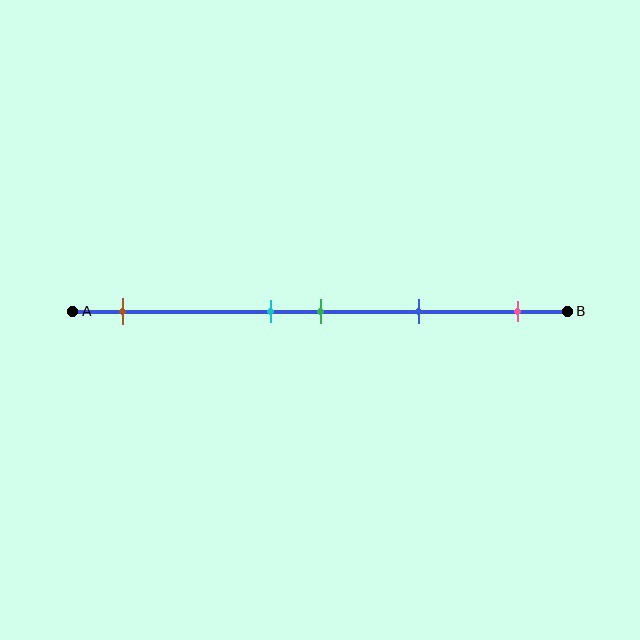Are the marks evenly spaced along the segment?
No, the marks are not evenly spaced.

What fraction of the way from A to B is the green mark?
The green mark is approximately 50% (0.5) of the way from A to B.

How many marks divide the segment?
There are 5 marks dividing the segment.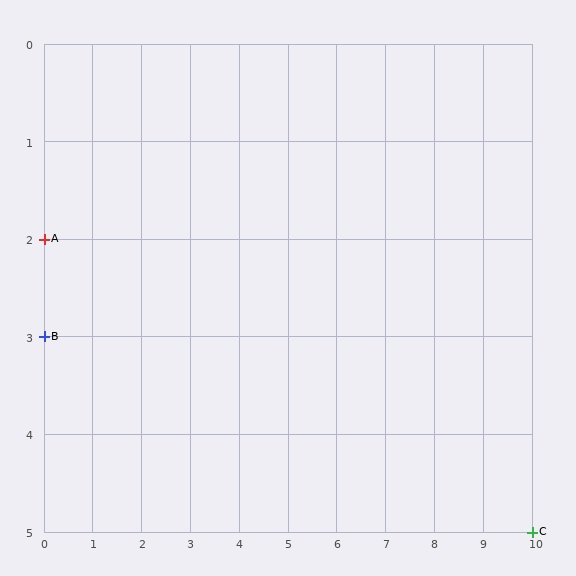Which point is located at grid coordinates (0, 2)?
Point A is at (0, 2).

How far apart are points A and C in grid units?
Points A and C are 10 columns and 3 rows apart (about 10.4 grid units diagonally).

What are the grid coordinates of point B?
Point B is at grid coordinates (0, 3).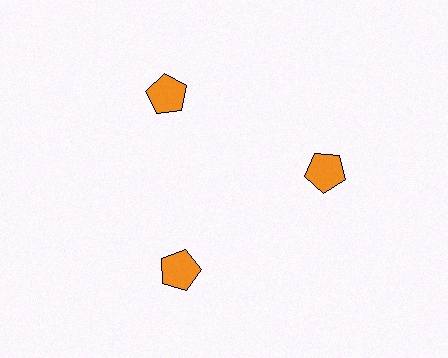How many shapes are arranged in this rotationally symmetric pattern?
There are 3 shapes, arranged in 3 groups of 1.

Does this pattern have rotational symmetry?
Yes, this pattern has 3-fold rotational symmetry. It looks the same after rotating 120 degrees around the center.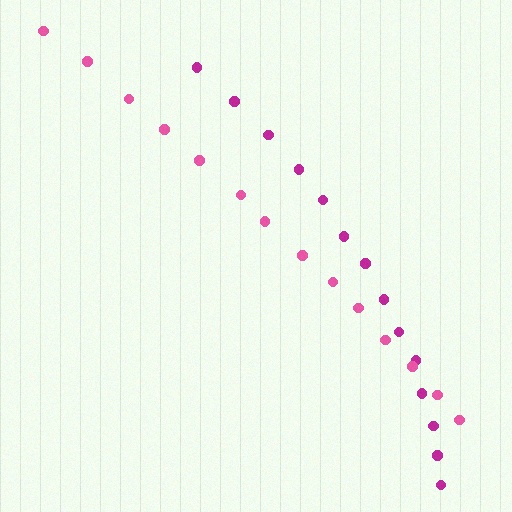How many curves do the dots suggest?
There are 2 distinct paths.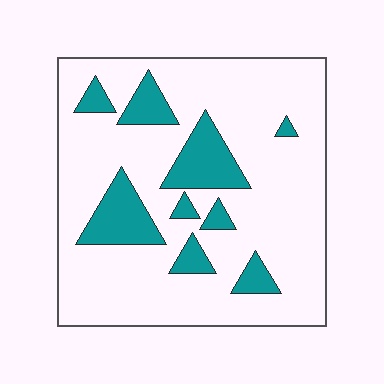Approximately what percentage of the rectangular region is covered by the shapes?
Approximately 20%.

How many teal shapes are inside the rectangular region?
9.